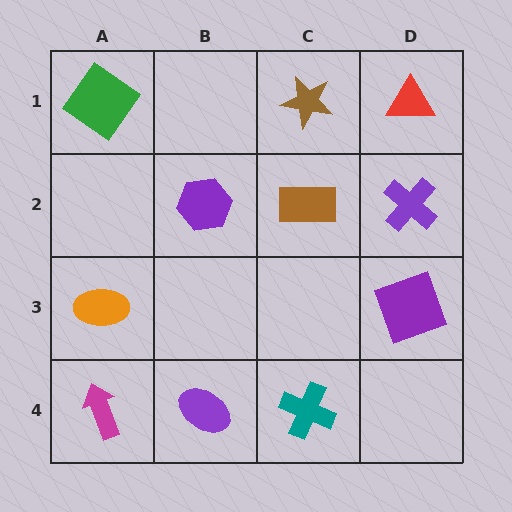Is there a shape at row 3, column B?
No, that cell is empty.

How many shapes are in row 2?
3 shapes.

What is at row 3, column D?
A purple square.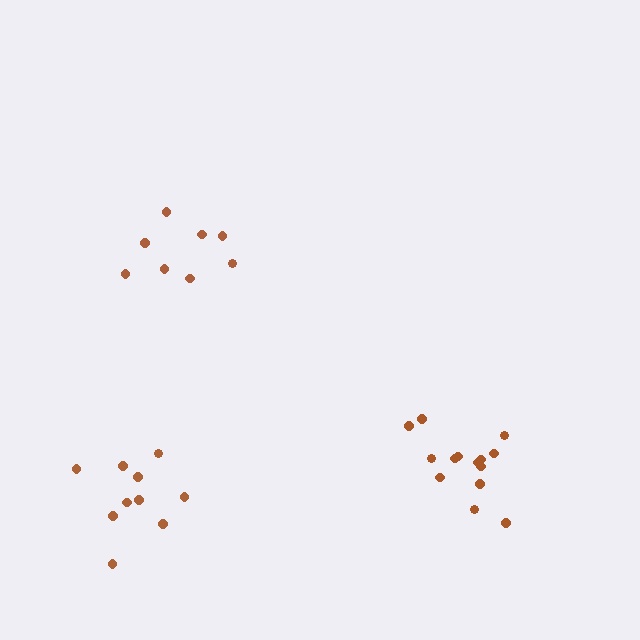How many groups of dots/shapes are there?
There are 3 groups.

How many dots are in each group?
Group 1: 8 dots, Group 2: 10 dots, Group 3: 14 dots (32 total).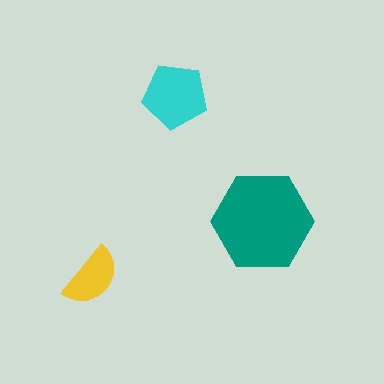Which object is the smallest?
The yellow semicircle.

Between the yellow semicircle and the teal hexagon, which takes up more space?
The teal hexagon.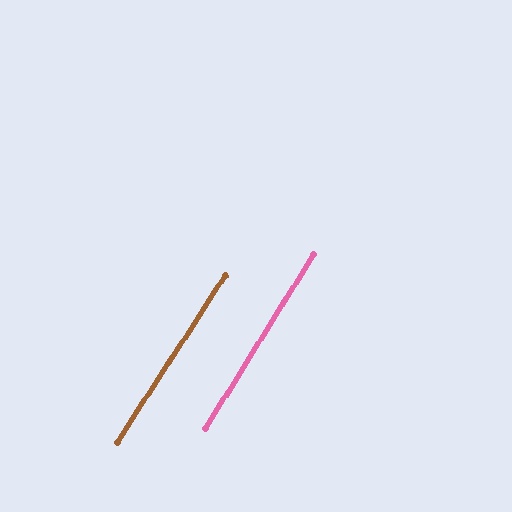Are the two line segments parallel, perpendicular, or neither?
Parallel — their directions differ by only 1.1°.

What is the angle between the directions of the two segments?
Approximately 1 degree.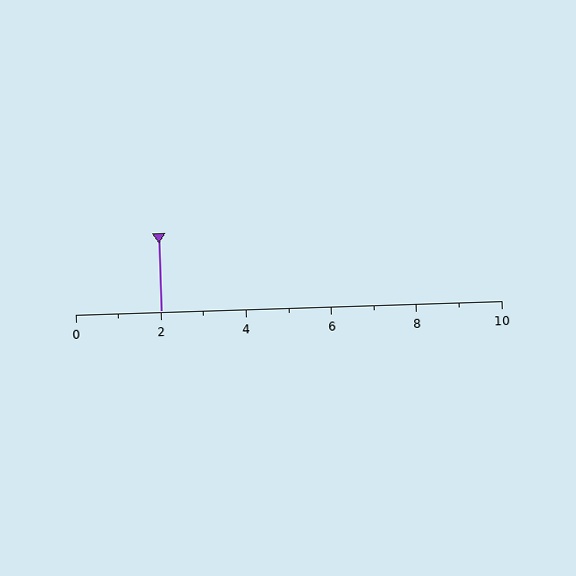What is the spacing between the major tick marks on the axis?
The major ticks are spaced 2 apart.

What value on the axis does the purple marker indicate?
The marker indicates approximately 2.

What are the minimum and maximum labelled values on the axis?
The axis runs from 0 to 10.